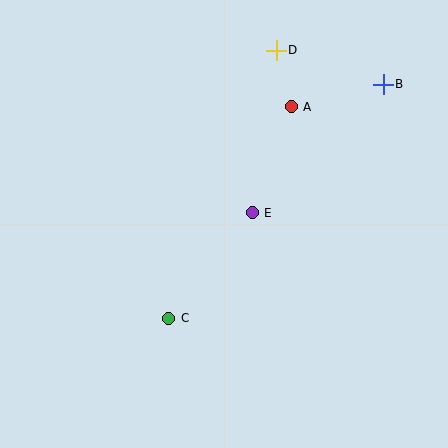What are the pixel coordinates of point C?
Point C is at (169, 318).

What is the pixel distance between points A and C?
The distance between A and C is 244 pixels.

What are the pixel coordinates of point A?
Point A is at (291, 107).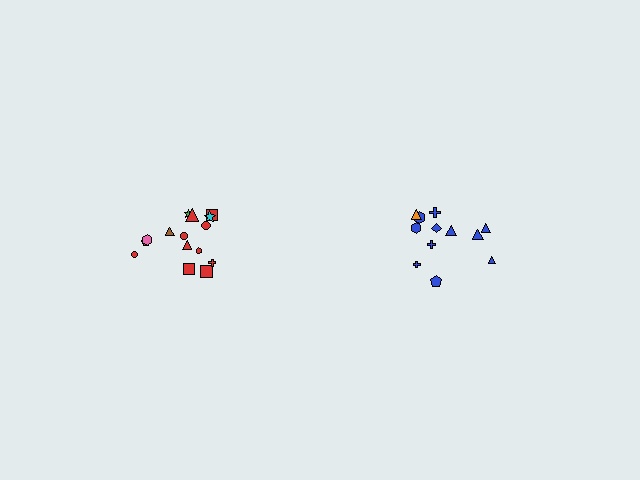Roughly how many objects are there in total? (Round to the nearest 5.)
Roughly 25 objects in total.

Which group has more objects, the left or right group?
The left group.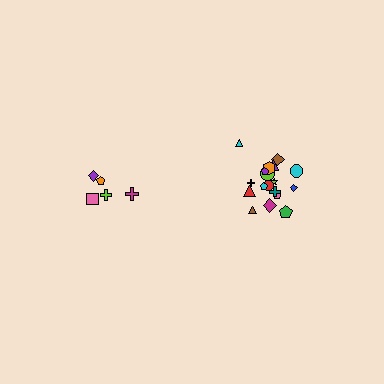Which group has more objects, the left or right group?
The right group.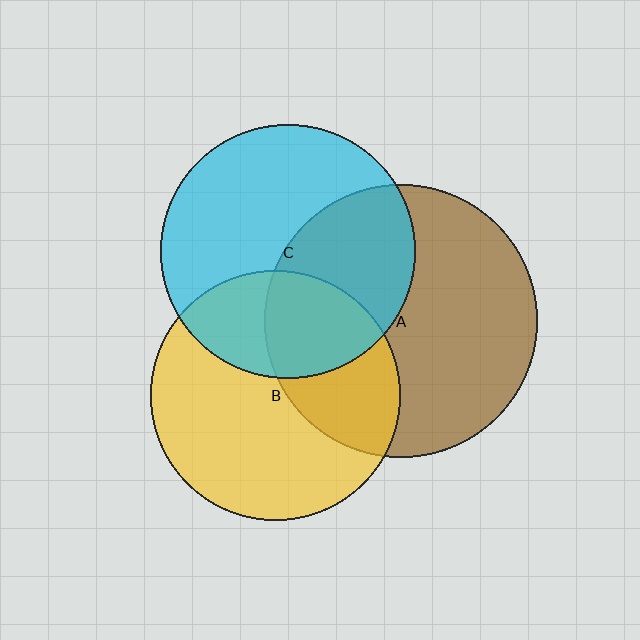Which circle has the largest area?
Circle A (brown).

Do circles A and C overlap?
Yes.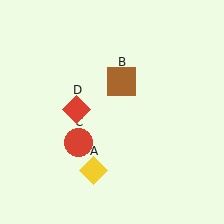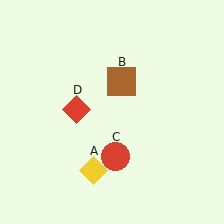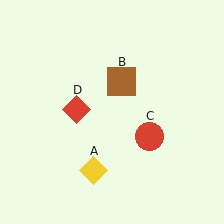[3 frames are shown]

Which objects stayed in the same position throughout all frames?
Yellow diamond (object A) and brown square (object B) and red diamond (object D) remained stationary.